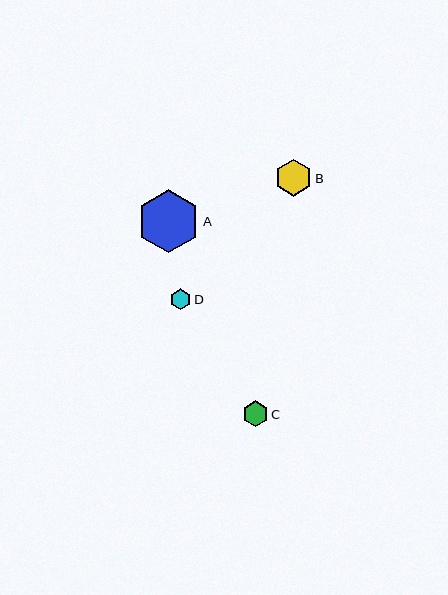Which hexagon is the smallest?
Hexagon D is the smallest with a size of approximately 21 pixels.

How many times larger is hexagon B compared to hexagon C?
Hexagon B is approximately 1.4 times the size of hexagon C.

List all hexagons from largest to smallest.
From largest to smallest: A, B, C, D.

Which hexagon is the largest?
Hexagon A is the largest with a size of approximately 63 pixels.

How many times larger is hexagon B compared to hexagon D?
Hexagon B is approximately 1.7 times the size of hexagon D.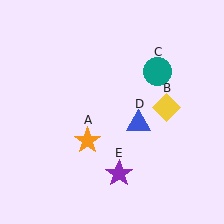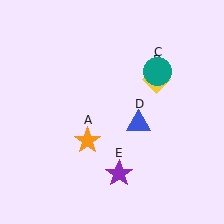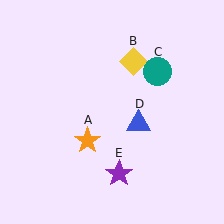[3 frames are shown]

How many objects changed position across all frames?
1 object changed position: yellow diamond (object B).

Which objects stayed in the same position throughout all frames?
Orange star (object A) and teal circle (object C) and blue triangle (object D) and purple star (object E) remained stationary.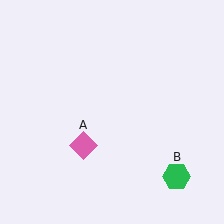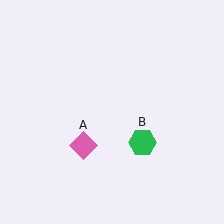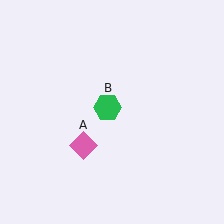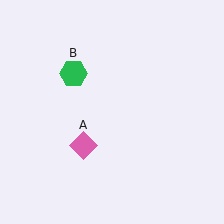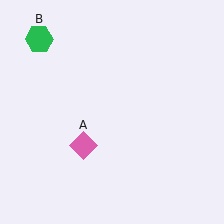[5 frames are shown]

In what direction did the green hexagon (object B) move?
The green hexagon (object B) moved up and to the left.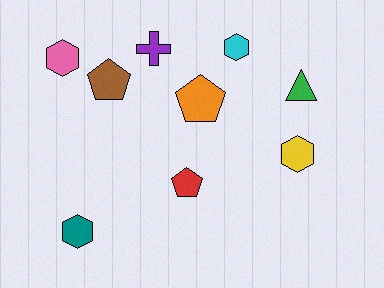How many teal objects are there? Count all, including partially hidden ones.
There is 1 teal object.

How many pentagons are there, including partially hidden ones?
There are 3 pentagons.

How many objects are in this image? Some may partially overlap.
There are 9 objects.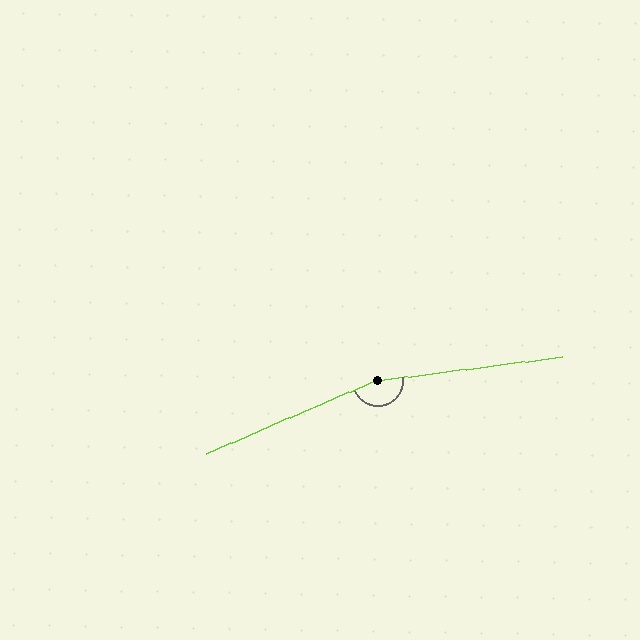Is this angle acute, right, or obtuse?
It is obtuse.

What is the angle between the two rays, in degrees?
Approximately 164 degrees.